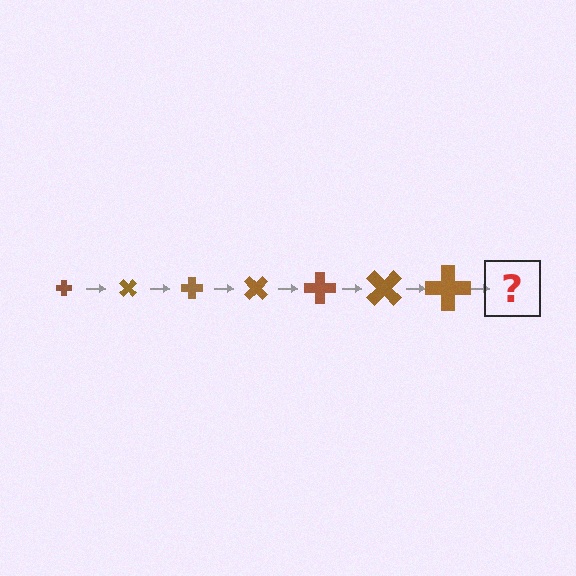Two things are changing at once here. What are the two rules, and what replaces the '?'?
The two rules are that the cross grows larger each step and it rotates 45 degrees each step. The '?' should be a cross, larger than the previous one and rotated 315 degrees from the start.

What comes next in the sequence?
The next element should be a cross, larger than the previous one and rotated 315 degrees from the start.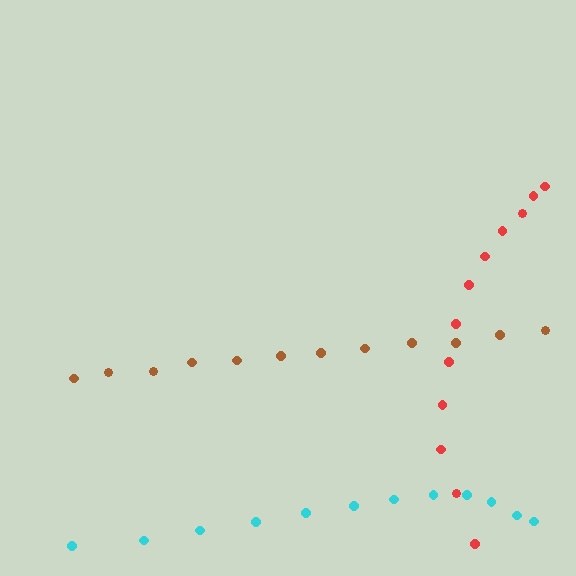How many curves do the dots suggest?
There are 3 distinct paths.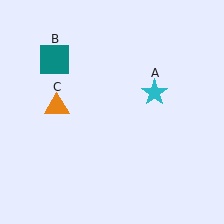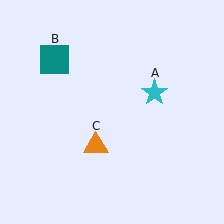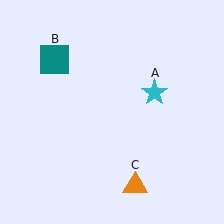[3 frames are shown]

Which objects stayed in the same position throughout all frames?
Cyan star (object A) and teal square (object B) remained stationary.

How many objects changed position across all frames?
1 object changed position: orange triangle (object C).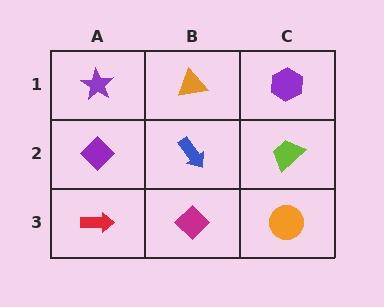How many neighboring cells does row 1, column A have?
2.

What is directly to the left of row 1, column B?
A purple star.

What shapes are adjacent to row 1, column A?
A purple diamond (row 2, column A), an orange triangle (row 1, column B).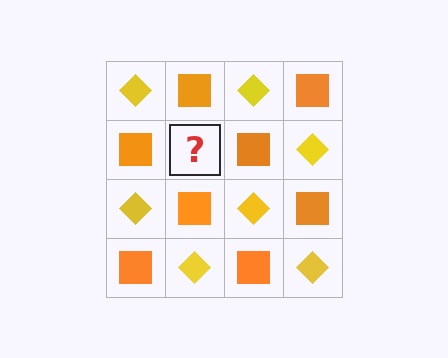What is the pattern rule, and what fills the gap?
The rule is that it alternates yellow diamond and orange square in a checkerboard pattern. The gap should be filled with a yellow diamond.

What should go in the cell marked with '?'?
The missing cell should contain a yellow diamond.